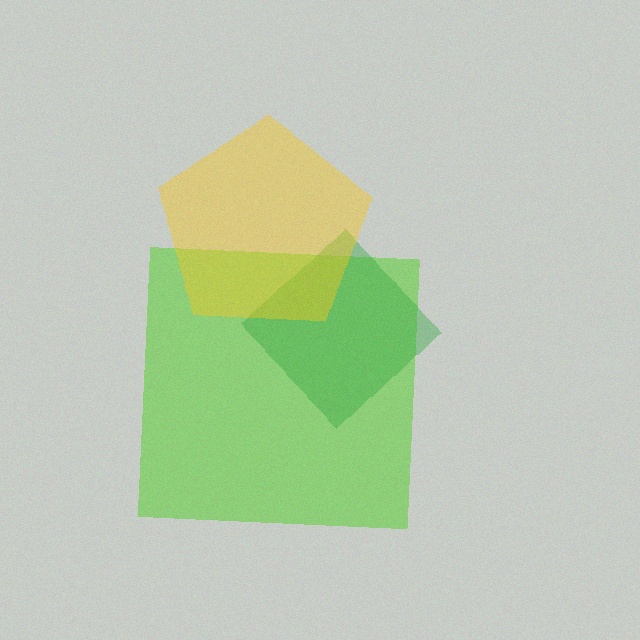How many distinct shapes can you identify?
There are 3 distinct shapes: a lime square, a green diamond, a yellow pentagon.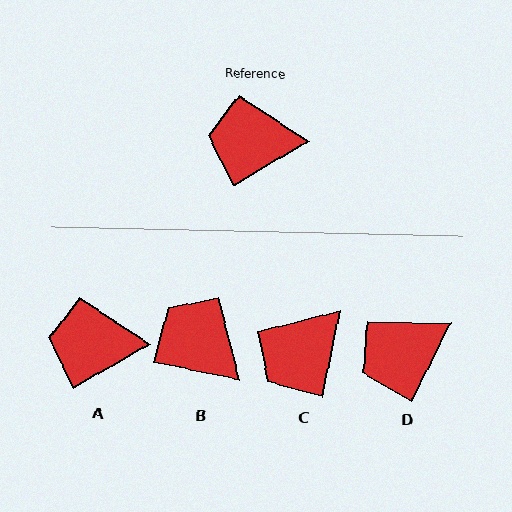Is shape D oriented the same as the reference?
No, it is off by about 33 degrees.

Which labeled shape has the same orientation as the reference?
A.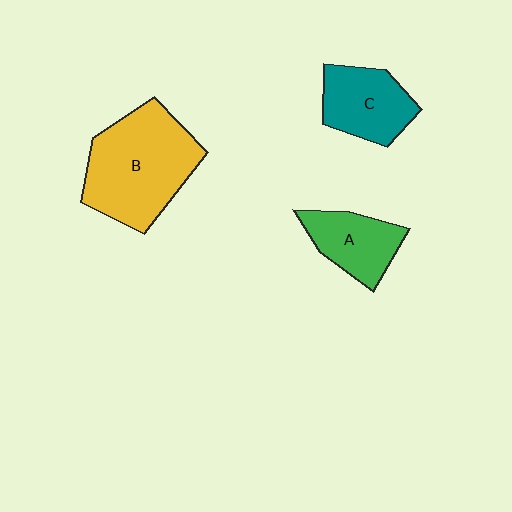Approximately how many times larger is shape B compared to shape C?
Approximately 1.8 times.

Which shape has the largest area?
Shape B (yellow).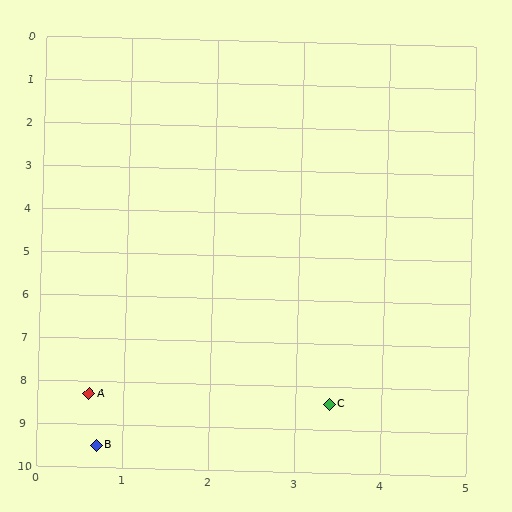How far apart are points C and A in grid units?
Points C and A are about 2.8 grid units apart.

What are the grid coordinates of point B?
Point B is at approximately (0.7, 9.5).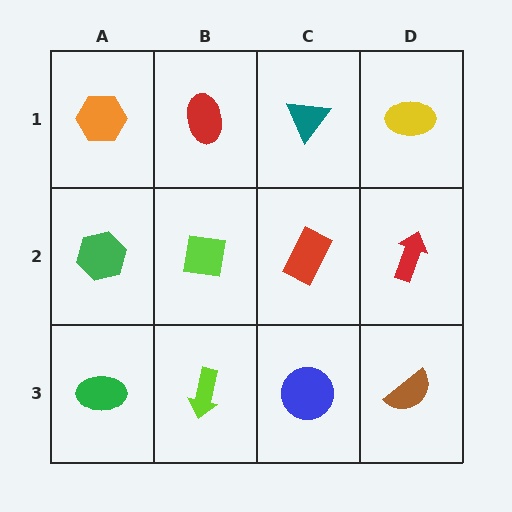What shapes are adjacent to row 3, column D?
A red arrow (row 2, column D), a blue circle (row 3, column C).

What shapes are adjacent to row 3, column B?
A lime square (row 2, column B), a green ellipse (row 3, column A), a blue circle (row 3, column C).